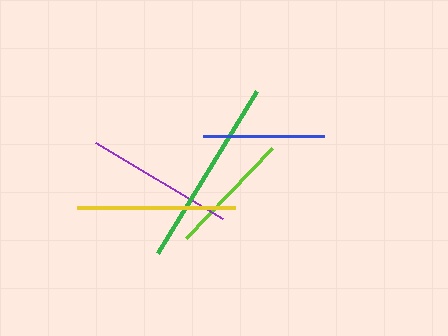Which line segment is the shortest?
The blue line is the shortest at approximately 121 pixels.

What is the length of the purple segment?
The purple segment is approximately 148 pixels long.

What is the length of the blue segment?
The blue segment is approximately 121 pixels long.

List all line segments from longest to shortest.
From longest to shortest: green, yellow, purple, lime, blue.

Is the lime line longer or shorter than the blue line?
The lime line is longer than the blue line.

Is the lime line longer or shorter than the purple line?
The purple line is longer than the lime line.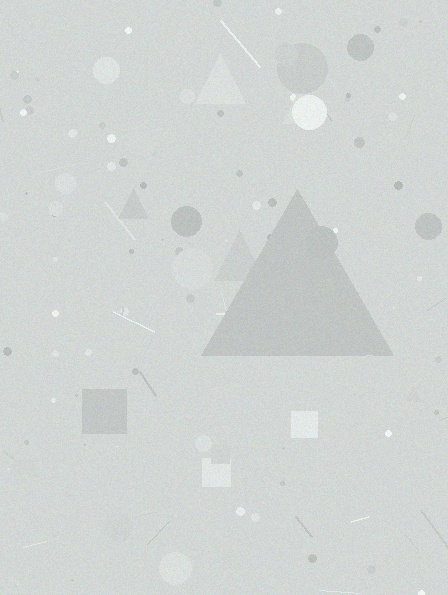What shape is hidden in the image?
A triangle is hidden in the image.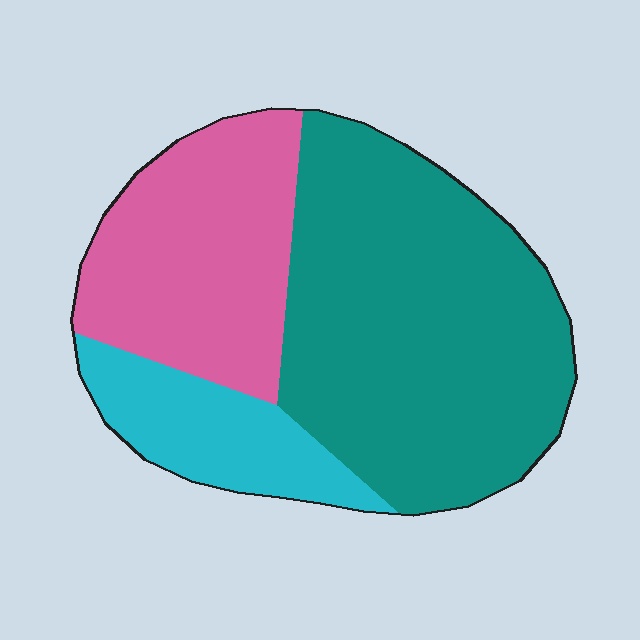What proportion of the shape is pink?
Pink covers around 30% of the shape.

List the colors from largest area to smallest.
From largest to smallest: teal, pink, cyan.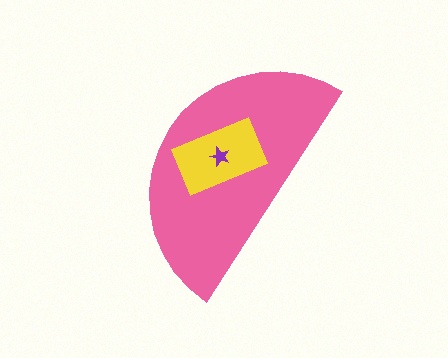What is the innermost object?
The purple star.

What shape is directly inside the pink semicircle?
The yellow rectangle.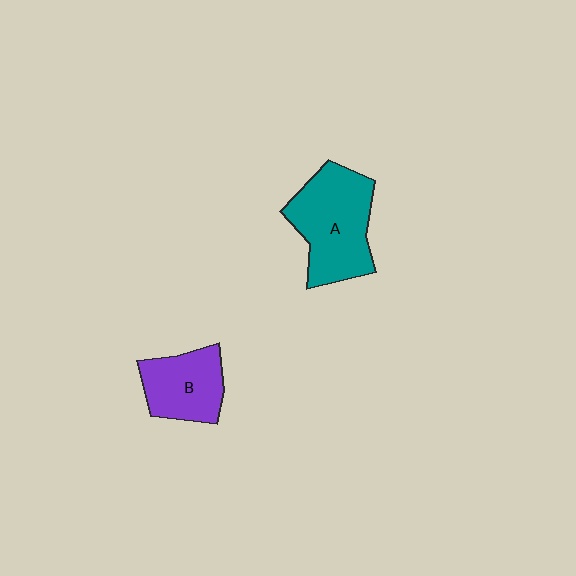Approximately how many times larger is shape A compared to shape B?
Approximately 1.5 times.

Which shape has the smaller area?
Shape B (purple).